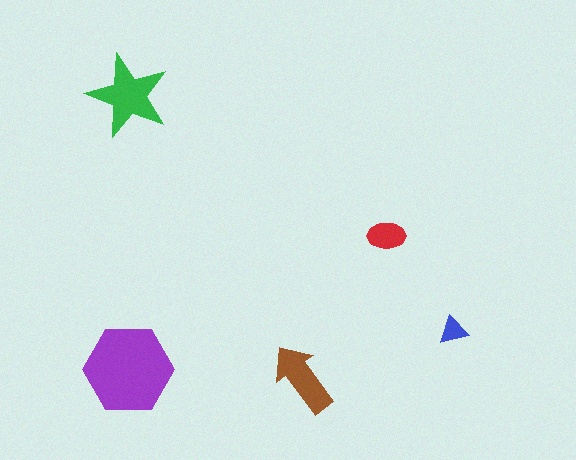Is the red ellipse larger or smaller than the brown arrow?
Smaller.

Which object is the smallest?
The blue triangle.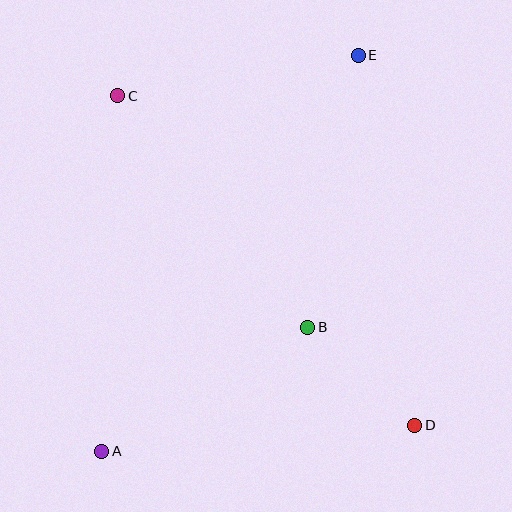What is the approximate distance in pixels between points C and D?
The distance between C and D is approximately 444 pixels.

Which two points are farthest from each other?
Points A and E are farthest from each other.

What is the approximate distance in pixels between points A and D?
The distance between A and D is approximately 314 pixels.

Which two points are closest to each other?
Points B and D are closest to each other.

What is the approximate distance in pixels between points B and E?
The distance between B and E is approximately 276 pixels.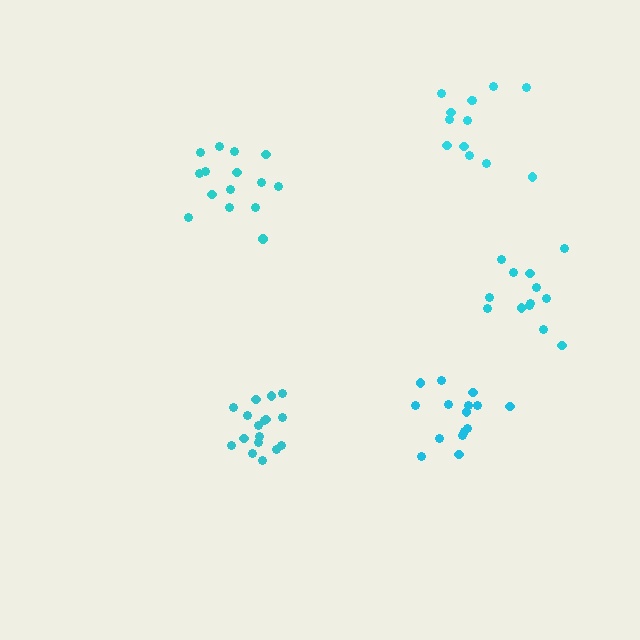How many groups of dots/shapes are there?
There are 5 groups.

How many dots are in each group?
Group 1: 15 dots, Group 2: 17 dots, Group 3: 13 dots, Group 4: 15 dots, Group 5: 13 dots (73 total).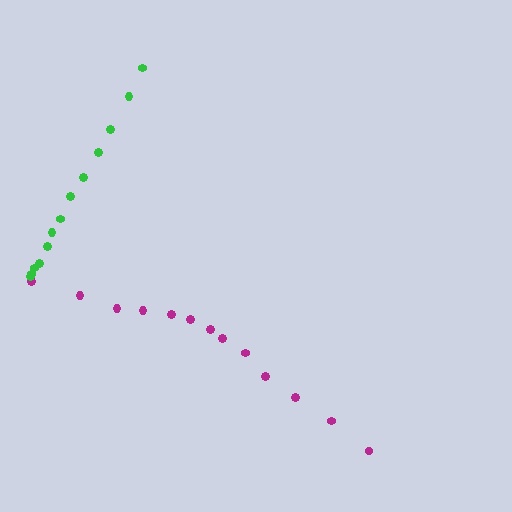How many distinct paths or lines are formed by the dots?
There are 2 distinct paths.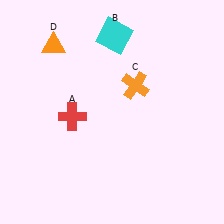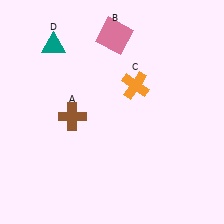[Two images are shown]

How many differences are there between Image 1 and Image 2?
There are 3 differences between the two images.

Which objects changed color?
A changed from red to brown. B changed from cyan to pink. D changed from orange to teal.